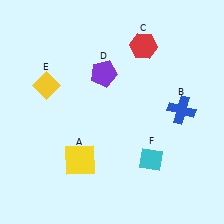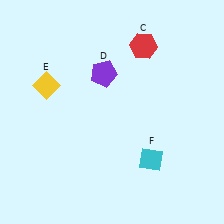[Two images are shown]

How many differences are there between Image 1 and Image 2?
There are 2 differences between the two images.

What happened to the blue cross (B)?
The blue cross (B) was removed in Image 2. It was in the top-right area of Image 1.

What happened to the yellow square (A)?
The yellow square (A) was removed in Image 2. It was in the bottom-left area of Image 1.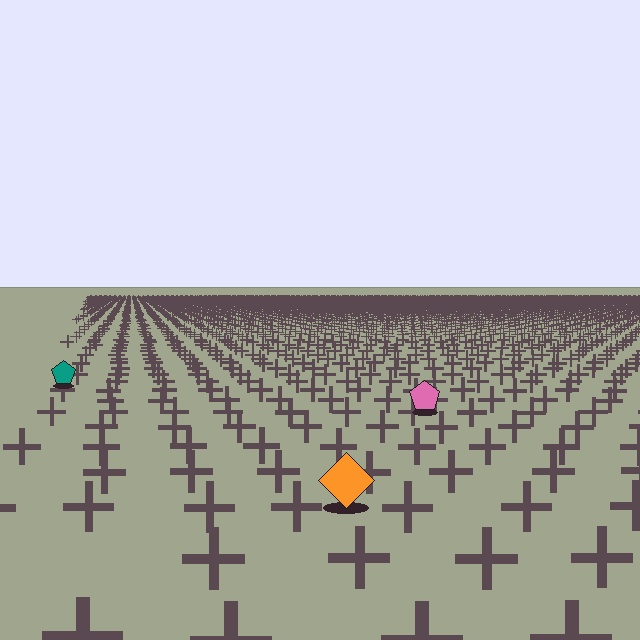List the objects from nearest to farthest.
From nearest to farthest: the orange diamond, the pink pentagon, the teal pentagon.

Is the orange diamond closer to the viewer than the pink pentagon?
Yes. The orange diamond is closer — you can tell from the texture gradient: the ground texture is coarser near it.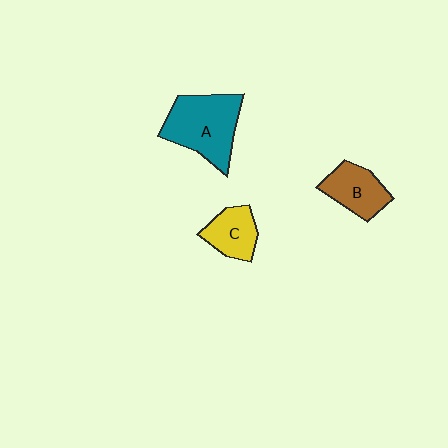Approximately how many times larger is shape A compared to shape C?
Approximately 1.9 times.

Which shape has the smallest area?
Shape C (yellow).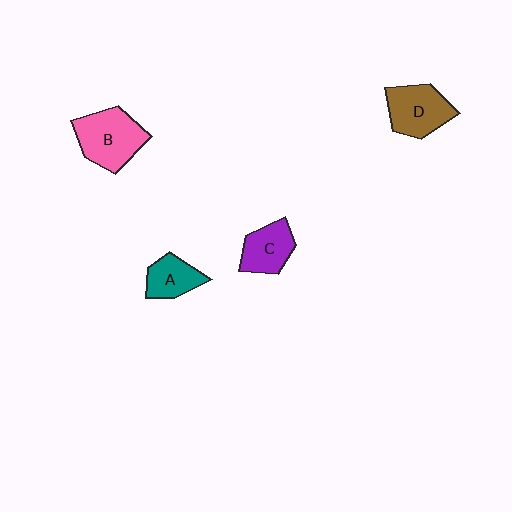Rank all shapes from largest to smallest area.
From largest to smallest: B (pink), D (brown), C (purple), A (teal).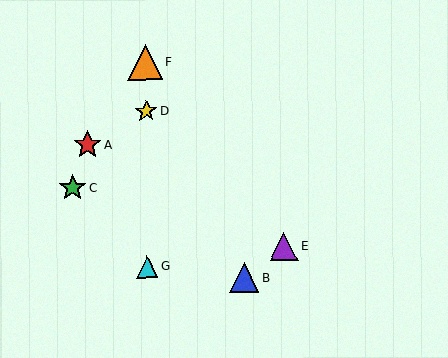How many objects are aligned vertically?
3 objects (D, F, G) are aligned vertically.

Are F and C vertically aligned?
No, F is at x≈145 and C is at x≈73.